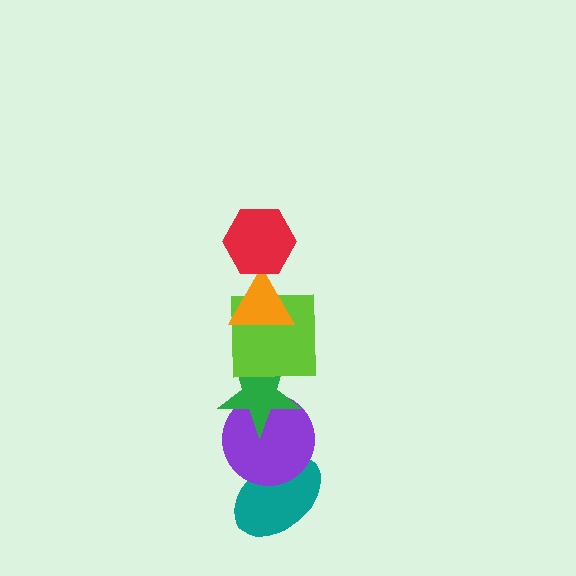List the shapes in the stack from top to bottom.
From top to bottom: the red hexagon, the orange triangle, the lime square, the green star, the purple circle, the teal ellipse.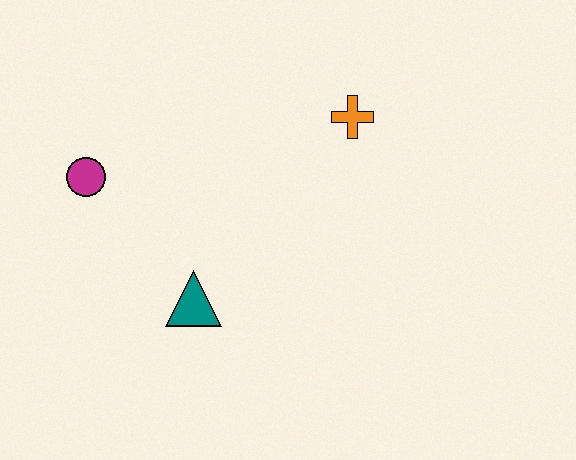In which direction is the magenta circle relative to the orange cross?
The magenta circle is to the left of the orange cross.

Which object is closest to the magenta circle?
The teal triangle is closest to the magenta circle.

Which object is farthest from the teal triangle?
The orange cross is farthest from the teal triangle.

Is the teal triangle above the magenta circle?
No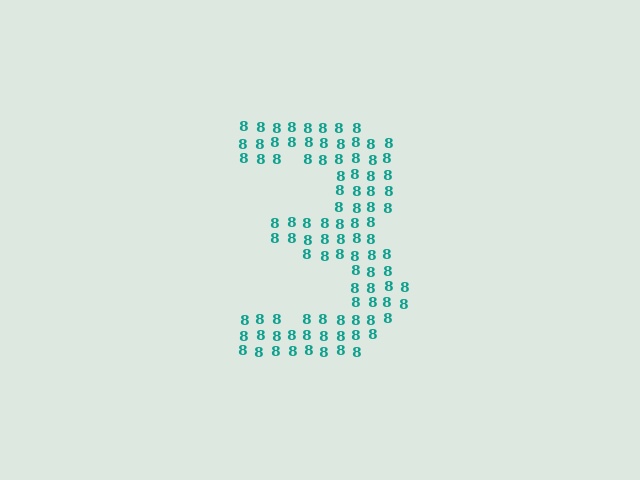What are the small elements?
The small elements are digit 8's.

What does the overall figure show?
The overall figure shows the digit 3.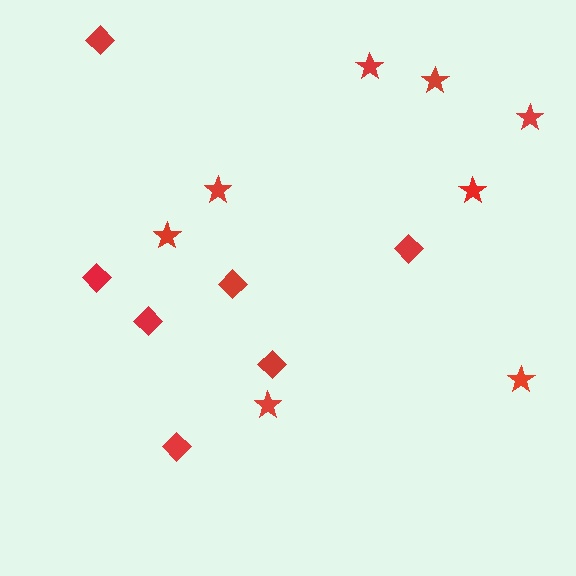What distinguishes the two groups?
There are 2 groups: one group of diamonds (7) and one group of stars (8).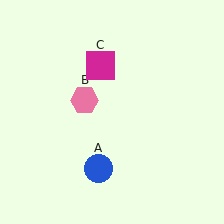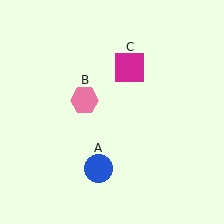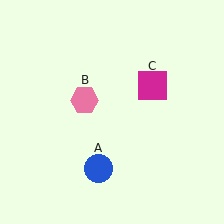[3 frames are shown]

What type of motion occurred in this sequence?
The magenta square (object C) rotated clockwise around the center of the scene.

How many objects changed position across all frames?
1 object changed position: magenta square (object C).